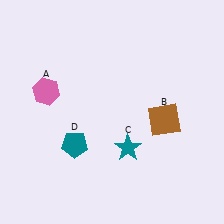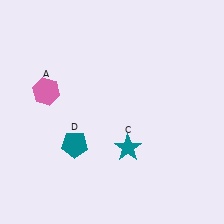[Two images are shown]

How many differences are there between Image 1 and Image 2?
There is 1 difference between the two images.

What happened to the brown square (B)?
The brown square (B) was removed in Image 2. It was in the bottom-right area of Image 1.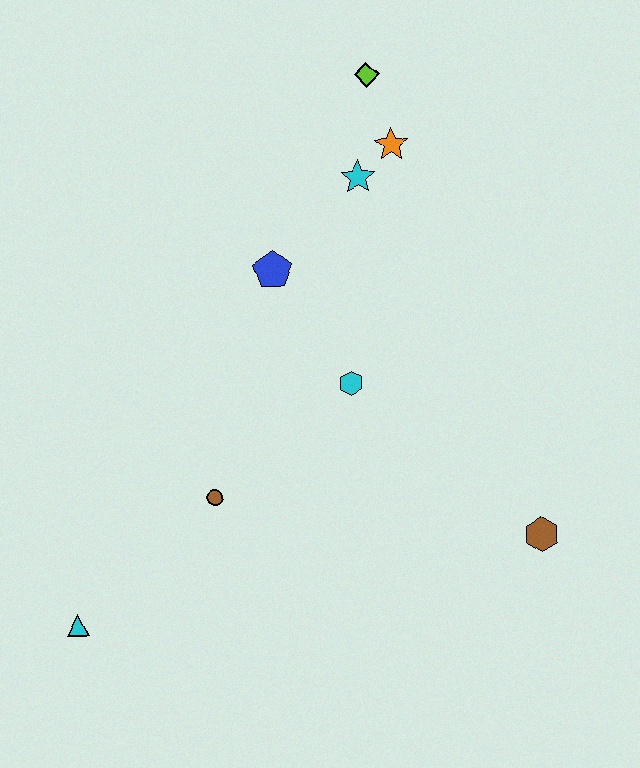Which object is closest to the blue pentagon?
The cyan star is closest to the blue pentagon.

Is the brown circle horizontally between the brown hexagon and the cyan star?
No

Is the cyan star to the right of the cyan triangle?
Yes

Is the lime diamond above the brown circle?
Yes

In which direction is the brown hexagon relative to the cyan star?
The brown hexagon is below the cyan star.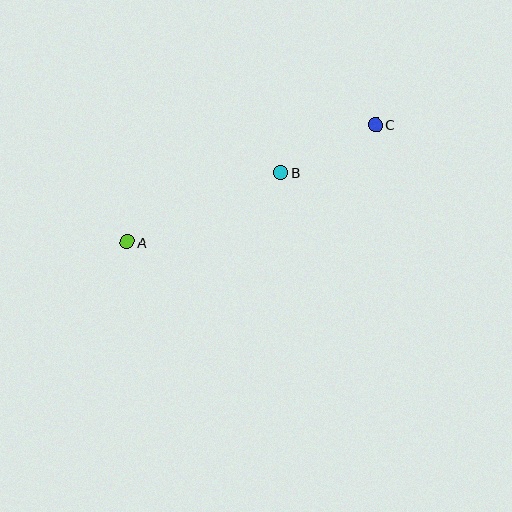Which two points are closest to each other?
Points B and C are closest to each other.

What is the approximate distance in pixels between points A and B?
The distance between A and B is approximately 168 pixels.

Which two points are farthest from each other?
Points A and C are farthest from each other.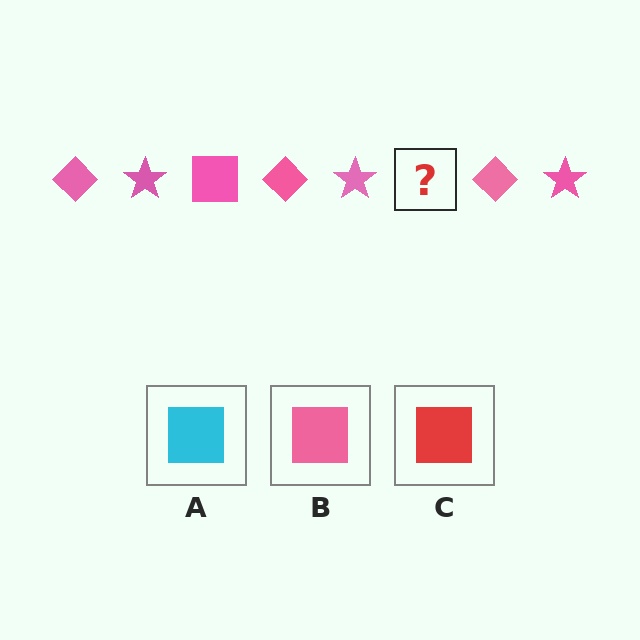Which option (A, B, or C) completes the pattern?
B.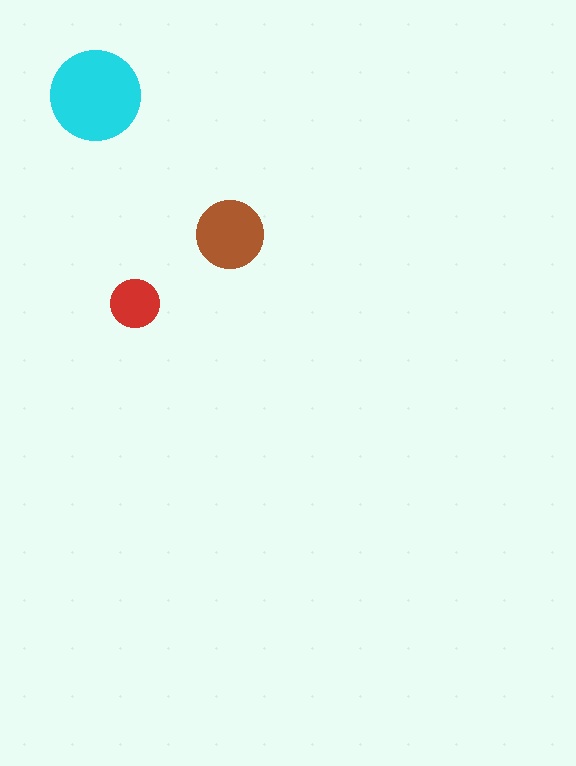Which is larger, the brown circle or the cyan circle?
The cyan one.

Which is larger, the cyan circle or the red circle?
The cyan one.